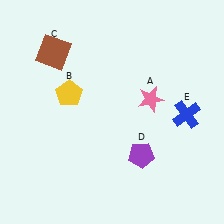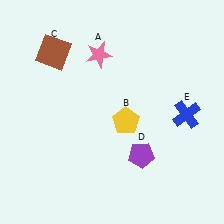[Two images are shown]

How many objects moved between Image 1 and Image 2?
2 objects moved between the two images.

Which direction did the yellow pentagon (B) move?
The yellow pentagon (B) moved right.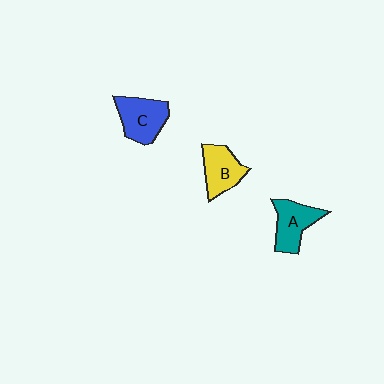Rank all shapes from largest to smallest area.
From largest to smallest: C (blue), A (teal), B (yellow).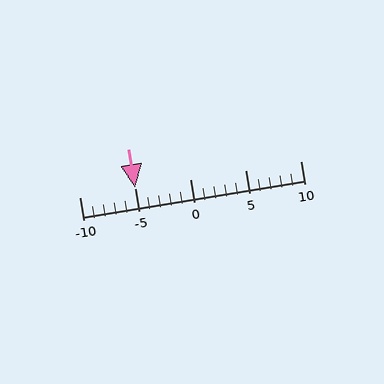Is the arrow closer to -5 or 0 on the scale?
The arrow is closer to -5.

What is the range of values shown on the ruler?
The ruler shows values from -10 to 10.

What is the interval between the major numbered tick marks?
The major tick marks are spaced 5 units apart.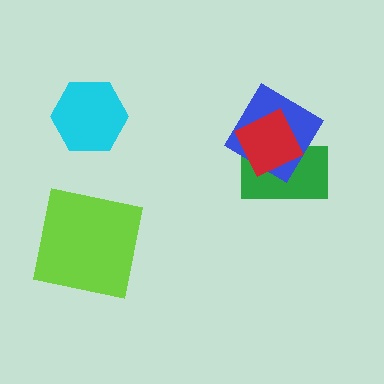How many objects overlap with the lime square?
0 objects overlap with the lime square.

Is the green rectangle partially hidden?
Yes, it is partially covered by another shape.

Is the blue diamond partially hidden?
Yes, it is partially covered by another shape.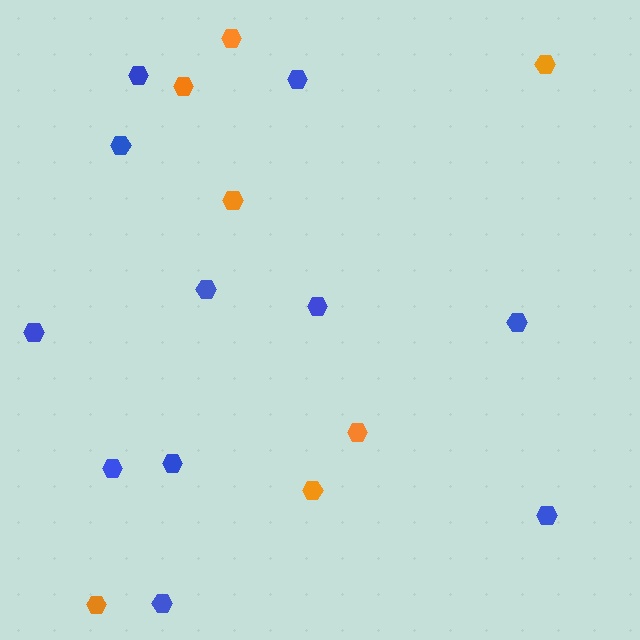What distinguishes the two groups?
There are 2 groups: one group of blue hexagons (11) and one group of orange hexagons (7).